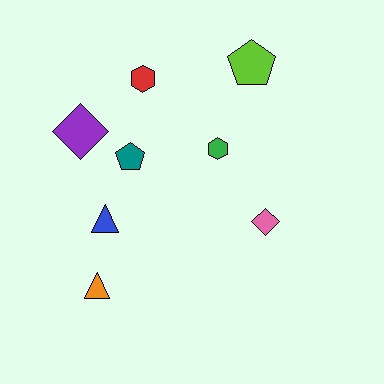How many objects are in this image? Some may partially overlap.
There are 8 objects.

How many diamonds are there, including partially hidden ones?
There are 2 diamonds.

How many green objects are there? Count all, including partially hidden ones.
There is 1 green object.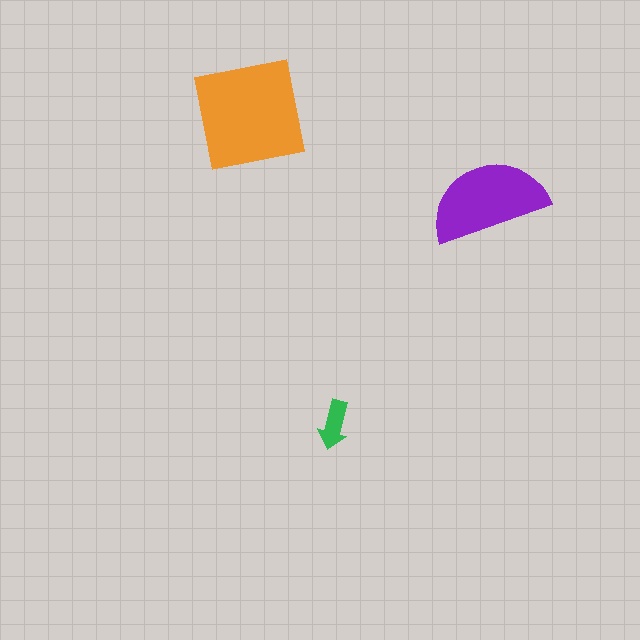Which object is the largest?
The orange square.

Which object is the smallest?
The green arrow.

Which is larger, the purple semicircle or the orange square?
The orange square.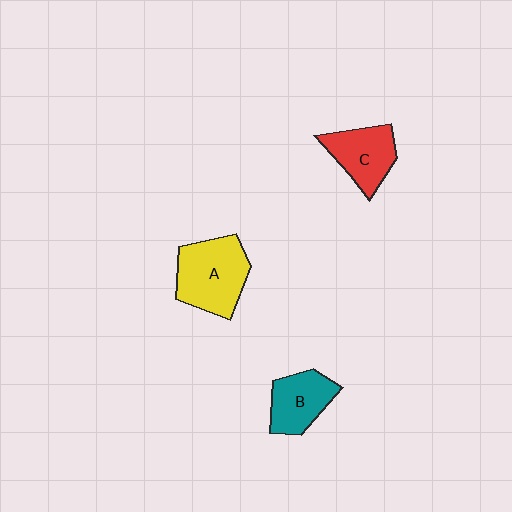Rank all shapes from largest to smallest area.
From largest to smallest: A (yellow), C (red), B (teal).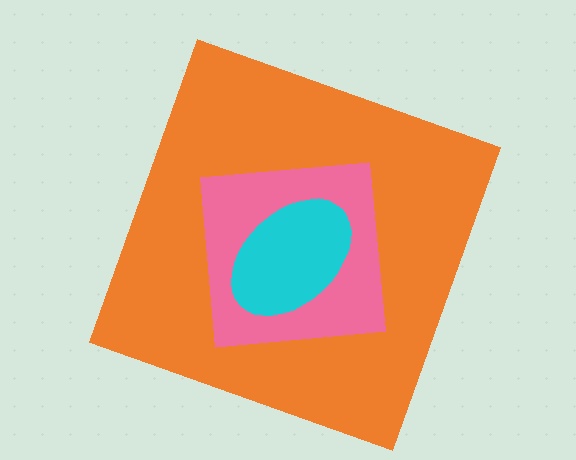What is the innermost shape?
The cyan ellipse.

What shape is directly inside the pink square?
The cyan ellipse.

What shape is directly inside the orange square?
The pink square.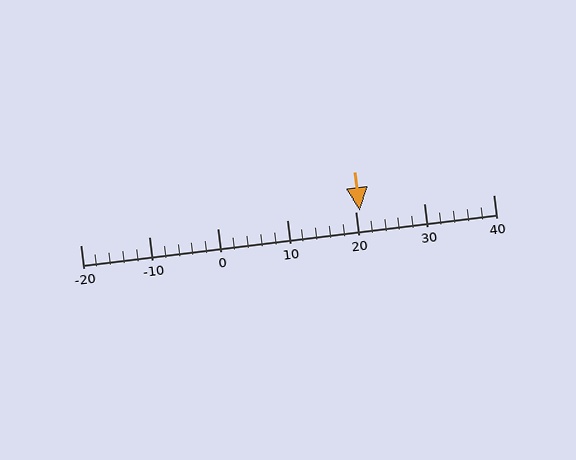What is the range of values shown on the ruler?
The ruler shows values from -20 to 40.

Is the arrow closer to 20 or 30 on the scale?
The arrow is closer to 20.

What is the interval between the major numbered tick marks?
The major tick marks are spaced 10 units apart.